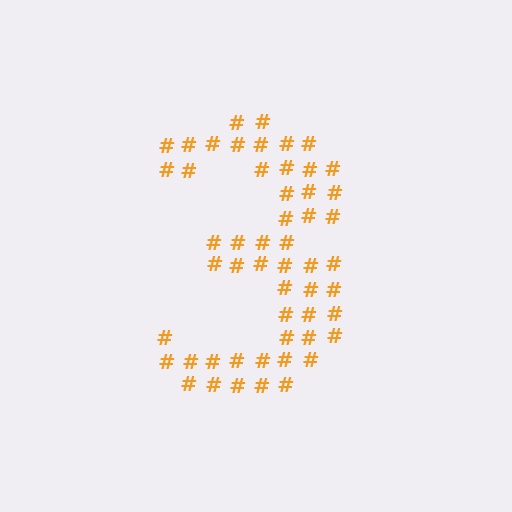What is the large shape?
The large shape is the digit 3.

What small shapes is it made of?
It is made of small hash symbols.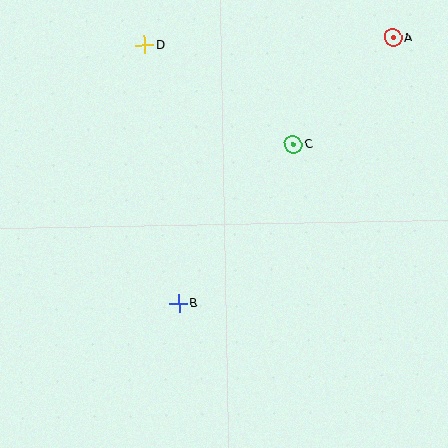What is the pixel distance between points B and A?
The distance between B and A is 341 pixels.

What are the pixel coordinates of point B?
Point B is at (179, 303).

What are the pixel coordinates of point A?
Point A is at (393, 38).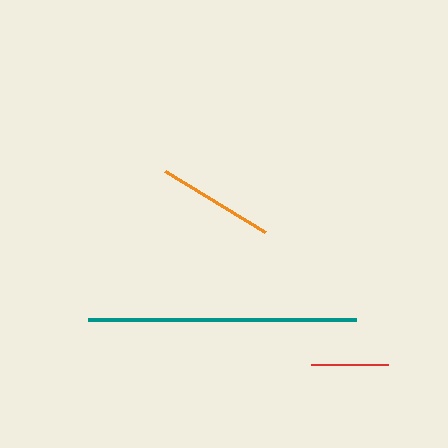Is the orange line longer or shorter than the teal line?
The teal line is longer than the orange line.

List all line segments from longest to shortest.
From longest to shortest: teal, orange, red.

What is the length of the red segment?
The red segment is approximately 77 pixels long.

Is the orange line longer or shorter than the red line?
The orange line is longer than the red line.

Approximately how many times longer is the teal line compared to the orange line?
The teal line is approximately 2.3 times the length of the orange line.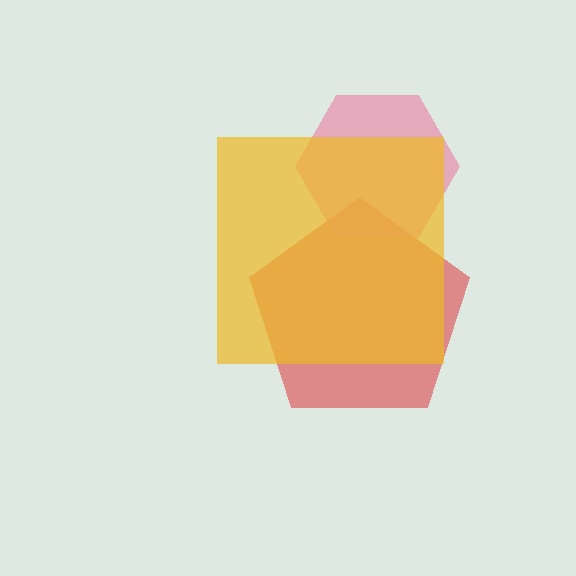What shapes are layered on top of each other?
The layered shapes are: a red pentagon, a pink hexagon, a yellow square.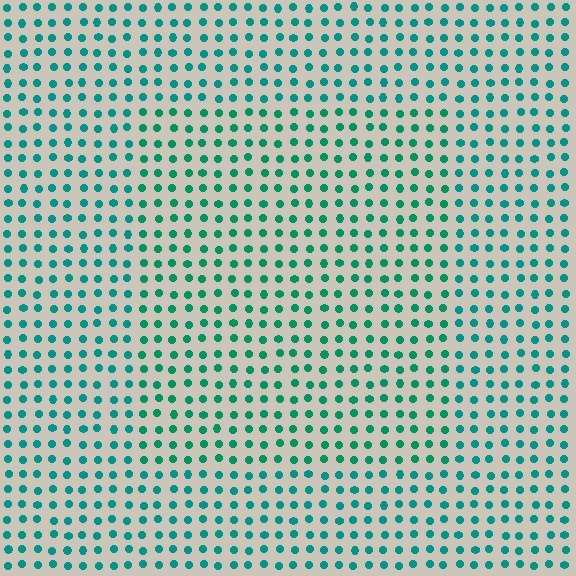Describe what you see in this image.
The image is filled with small teal elements in a uniform arrangement. A rectangle-shaped region is visible where the elements are tinted to a slightly different hue, forming a subtle color boundary.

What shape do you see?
I see a rectangle.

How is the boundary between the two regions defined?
The boundary is defined purely by a slight shift in hue (about 15 degrees). Spacing, size, and orientation are identical on both sides.